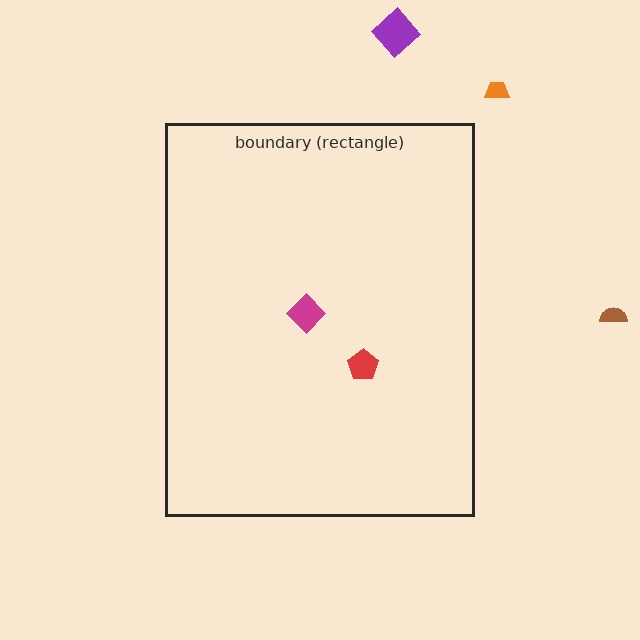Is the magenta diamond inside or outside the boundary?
Inside.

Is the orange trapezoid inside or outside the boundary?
Outside.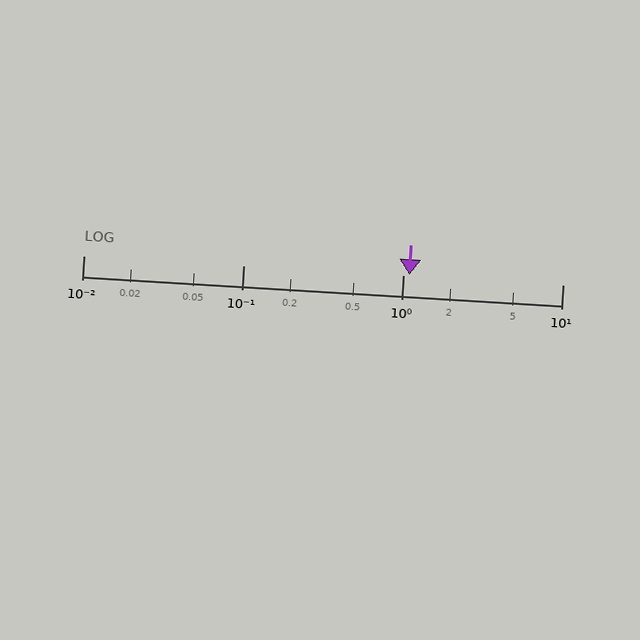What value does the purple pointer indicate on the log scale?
The pointer indicates approximately 1.1.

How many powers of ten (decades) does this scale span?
The scale spans 3 decades, from 0.01 to 10.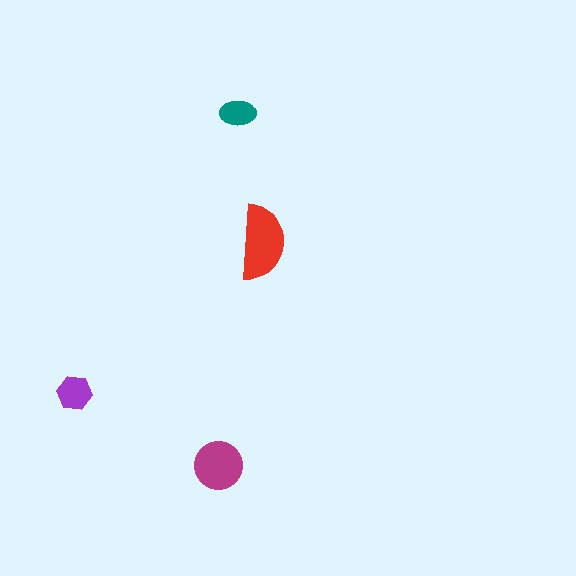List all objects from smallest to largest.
The teal ellipse, the purple hexagon, the magenta circle, the red semicircle.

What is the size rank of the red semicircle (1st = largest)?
1st.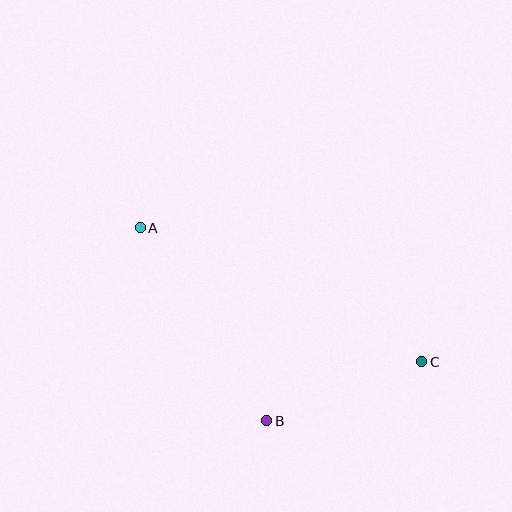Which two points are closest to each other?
Points B and C are closest to each other.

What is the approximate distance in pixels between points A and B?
The distance between A and B is approximately 231 pixels.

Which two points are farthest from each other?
Points A and C are farthest from each other.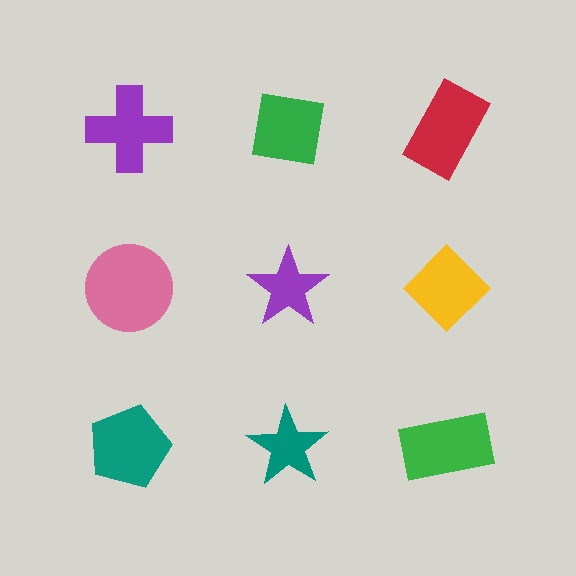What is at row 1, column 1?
A purple cross.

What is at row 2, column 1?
A pink circle.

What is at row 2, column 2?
A purple star.